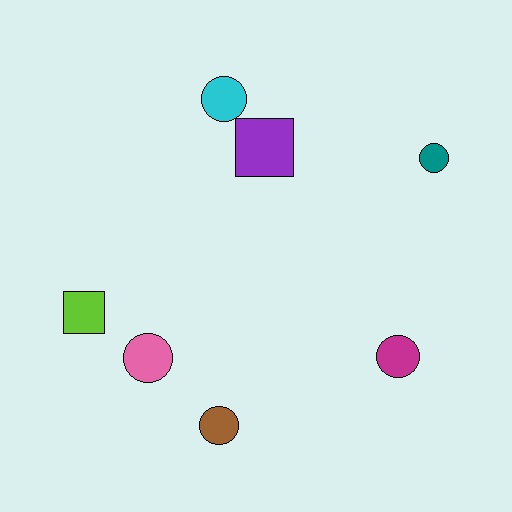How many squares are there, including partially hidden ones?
There are 2 squares.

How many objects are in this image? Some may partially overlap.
There are 7 objects.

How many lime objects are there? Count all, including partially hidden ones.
There is 1 lime object.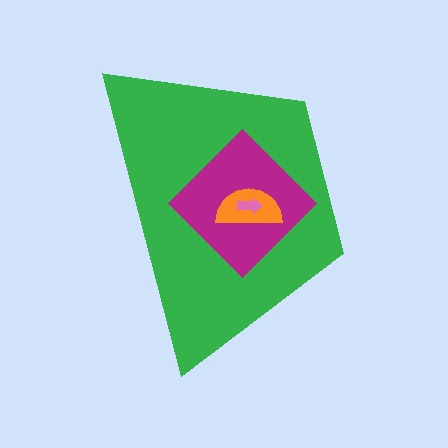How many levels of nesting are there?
4.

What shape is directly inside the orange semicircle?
The pink arrow.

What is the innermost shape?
The pink arrow.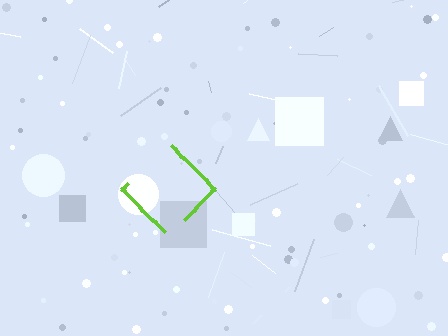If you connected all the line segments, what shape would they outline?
They would outline a diamond.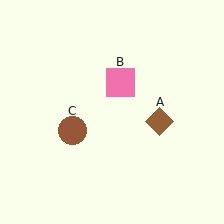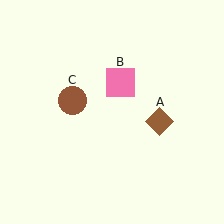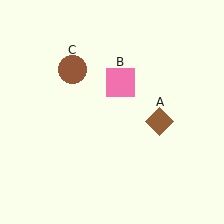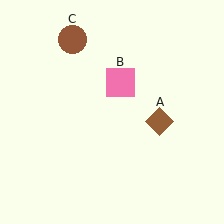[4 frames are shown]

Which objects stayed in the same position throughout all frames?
Brown diamond (object A) and pink square (object B) remained stationary.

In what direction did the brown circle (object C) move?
The brown circle (object C) moved up.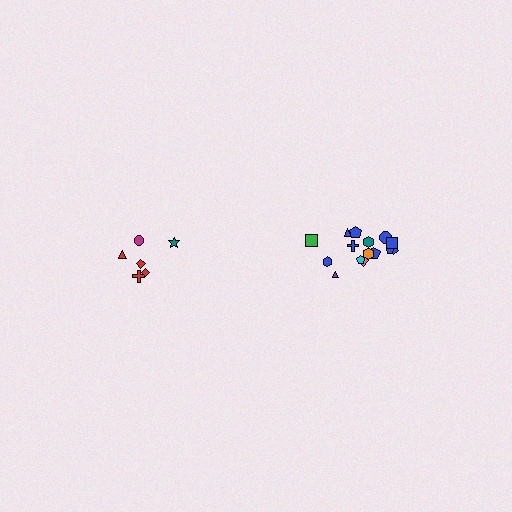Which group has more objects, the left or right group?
The right group.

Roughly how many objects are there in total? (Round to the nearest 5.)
Roughly 20 objects in total.